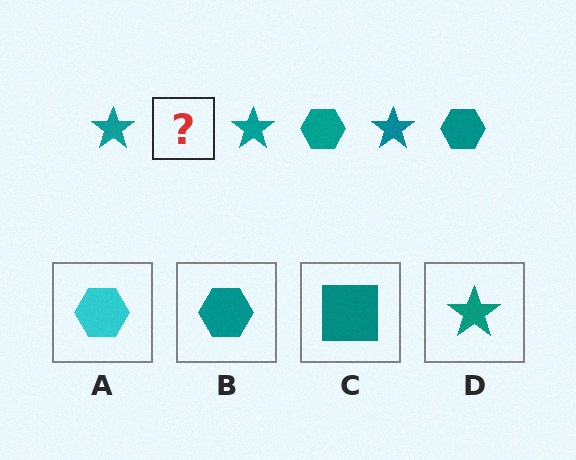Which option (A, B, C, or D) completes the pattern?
B.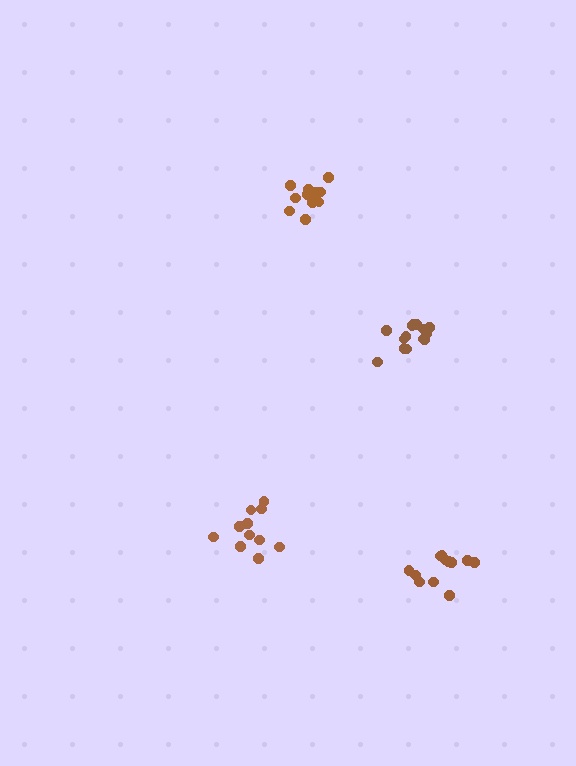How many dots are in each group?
Group 1: 12 dots, Group 2: 11 dots, Group 3: 11 dots, Group 4: 15 dots (49 total).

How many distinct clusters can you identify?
There are 4 distinct clusters.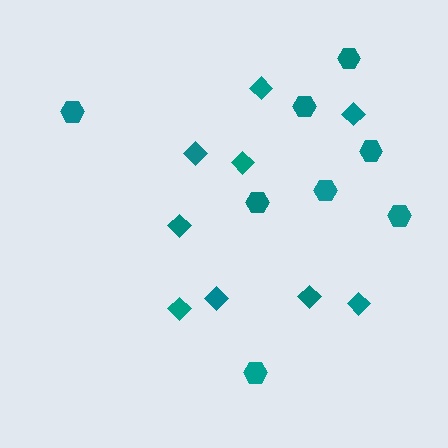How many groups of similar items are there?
There are 2 groups: one group of diamonds (9) and one group of hexagons (8).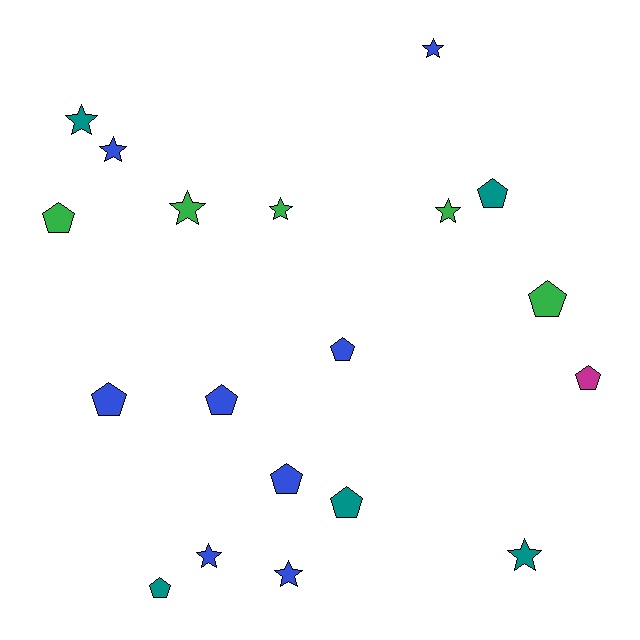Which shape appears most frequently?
Pentagon, with 10 objects.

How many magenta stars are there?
There are no magenta stars.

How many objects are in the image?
There are 19 objects.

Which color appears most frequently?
Blue, with 8 objects.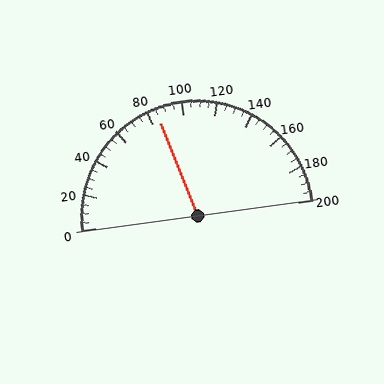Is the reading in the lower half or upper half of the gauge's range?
The reading is in the lower half of the range (0 to 200).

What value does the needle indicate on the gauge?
The needle indicates approximately 85.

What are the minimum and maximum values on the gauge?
The gauge ranges from 0 to 200.